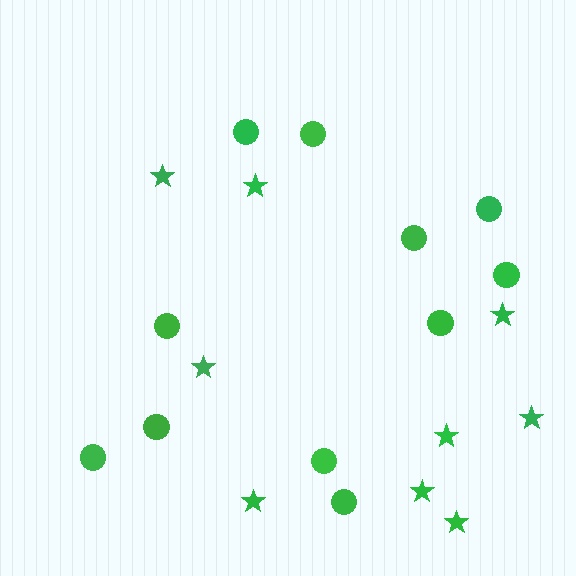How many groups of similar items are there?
There are 2 groups: one group of circles (11) and one group of stars (9).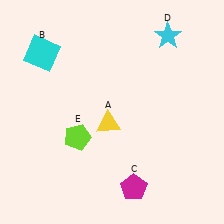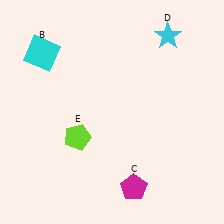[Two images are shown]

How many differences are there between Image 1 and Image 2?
There is 1 difference between the two images.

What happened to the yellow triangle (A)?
The yellow triangle (A) was removed in Image 2. It was in the bottom-left area of Image 1.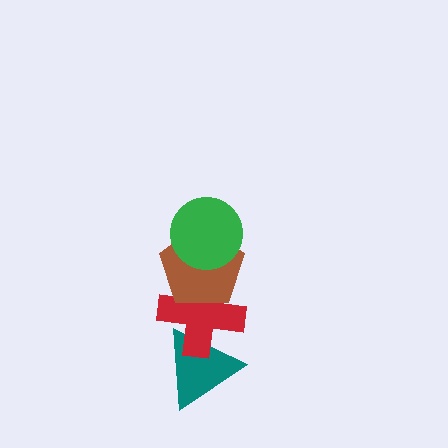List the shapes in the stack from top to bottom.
From top to bottom: the green circle, the brown pentagon, the red cross, the teal triangle.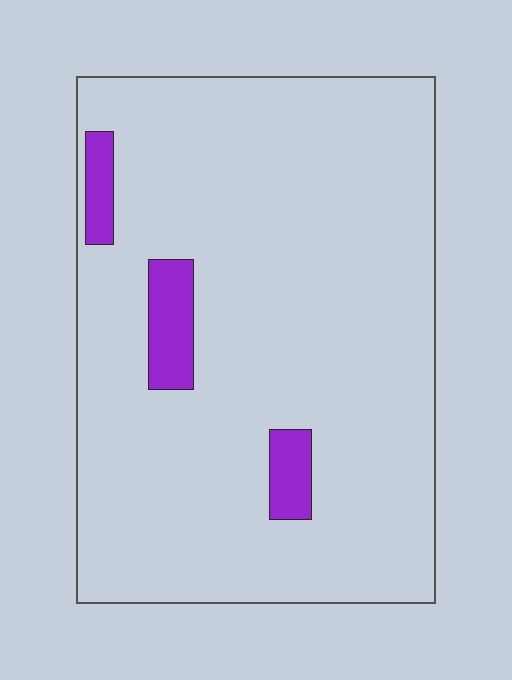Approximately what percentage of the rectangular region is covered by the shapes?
Approximately 5%.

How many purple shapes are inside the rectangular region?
3.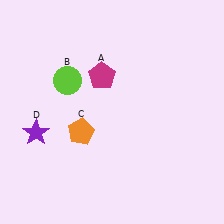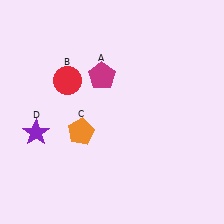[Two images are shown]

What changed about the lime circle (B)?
In Image 1, B is lime. In Image 2, it changed to red.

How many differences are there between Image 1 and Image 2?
There is 1 difference between the two images.